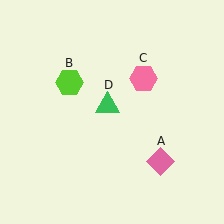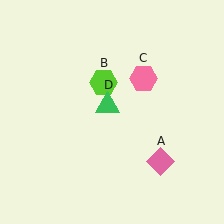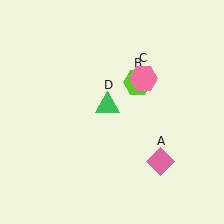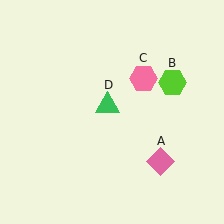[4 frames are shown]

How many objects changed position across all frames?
1 object changed position: lime hexagon (object B).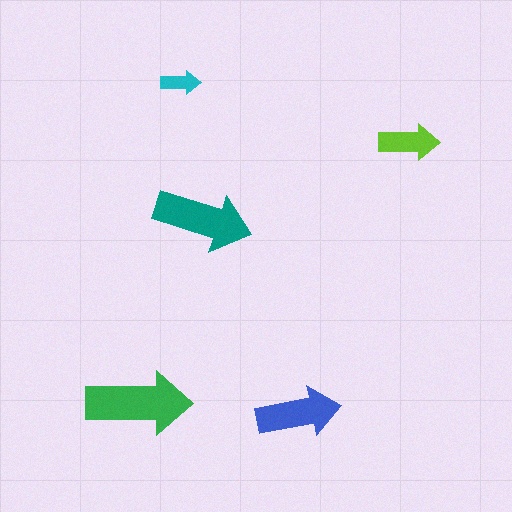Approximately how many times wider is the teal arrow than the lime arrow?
About 1.5 times wider.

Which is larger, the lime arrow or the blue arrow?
The blue one.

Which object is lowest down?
The blue arrow is bottommost.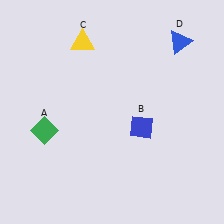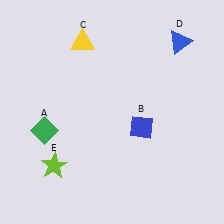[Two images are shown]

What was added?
A lime star (E) was added in Image 2.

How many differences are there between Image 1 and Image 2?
There is 1 difference between the two images.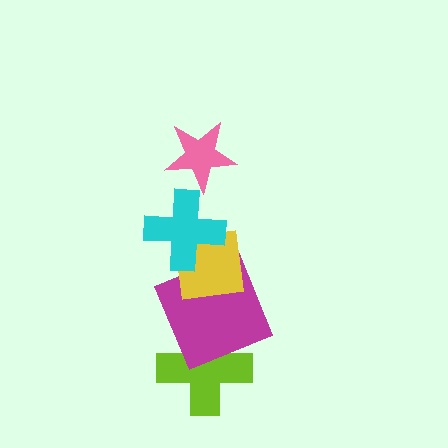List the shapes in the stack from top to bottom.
From top to bottom: the pink star, the cyan cross, the yellow square, the magenta square, the lime cross.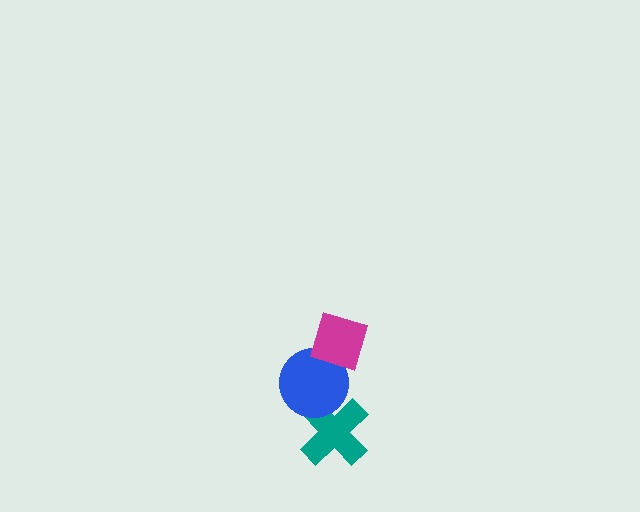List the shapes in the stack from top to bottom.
From top to bottom: the magenta diamond, the blue circle, the teal cross.